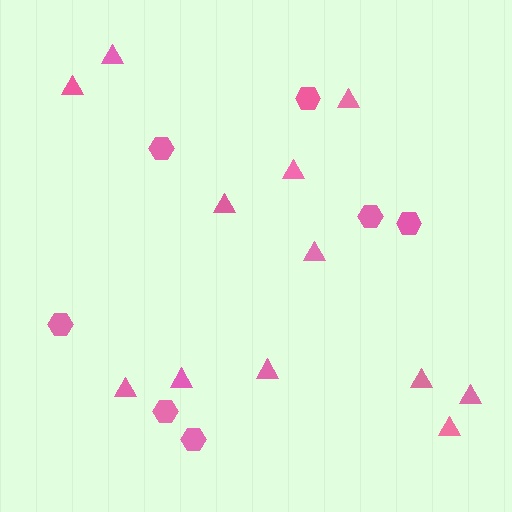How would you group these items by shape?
There are 2 groups: one group of triangles (12) and one group of hexagons (7).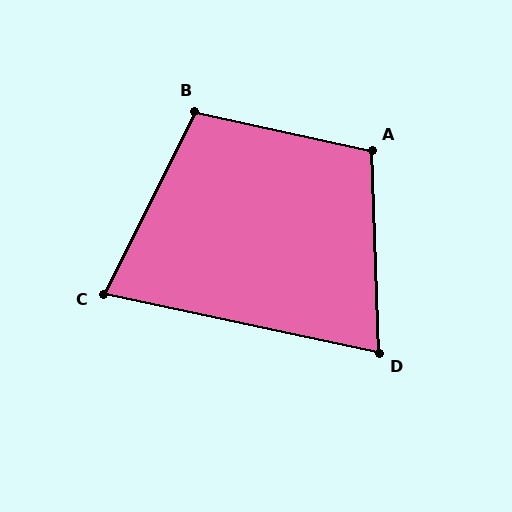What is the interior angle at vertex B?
Approximately 104 degrees (obtuse).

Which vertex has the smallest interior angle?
C, at approximately 76 degrees.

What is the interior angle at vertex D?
Approximately 76 degrees (acute).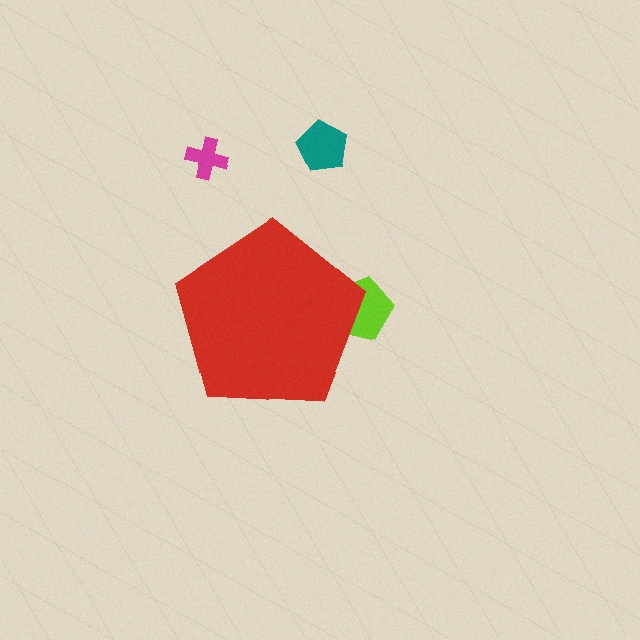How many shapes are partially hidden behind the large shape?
1 shape is partially hidden.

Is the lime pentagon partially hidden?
Yes, the lime pentagon is partially hidden behind the red pentagon.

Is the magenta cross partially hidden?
No, the magenta cross is fully visible.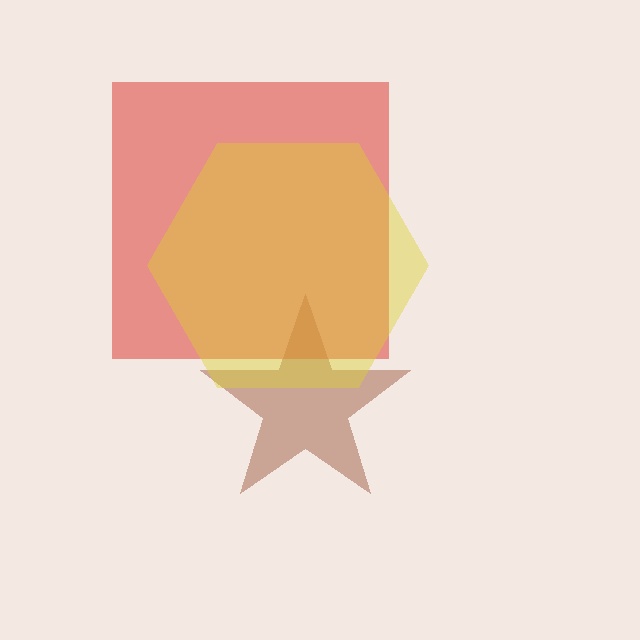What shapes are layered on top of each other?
The layered shapes are: a brown star, a red square, a yellow hexagon.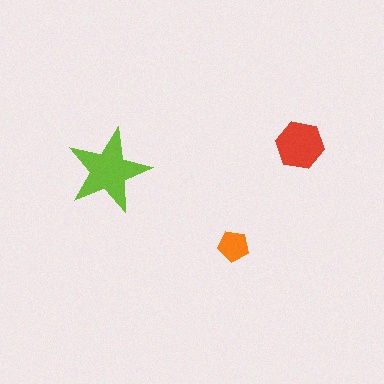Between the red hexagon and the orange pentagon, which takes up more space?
The red hexagon.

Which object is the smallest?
The orange pentagon.